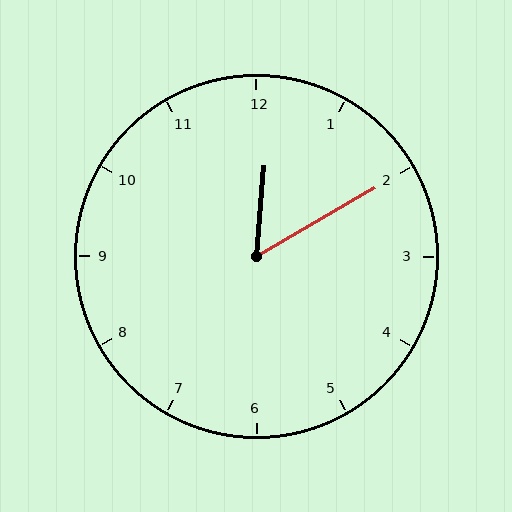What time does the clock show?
12:10.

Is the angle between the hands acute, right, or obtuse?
It is acute.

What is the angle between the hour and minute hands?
Approximately 55 degrees.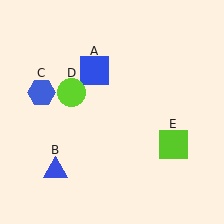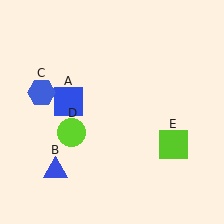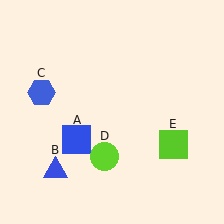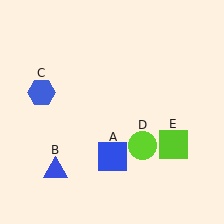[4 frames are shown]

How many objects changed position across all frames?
2 objects changed position: blue square (object A), lime circle (object D).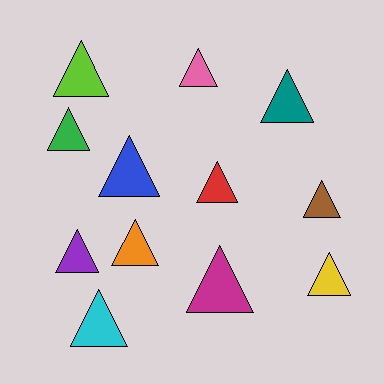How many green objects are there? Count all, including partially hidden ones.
There is 1 green object.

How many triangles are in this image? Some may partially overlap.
There are 12 triangles.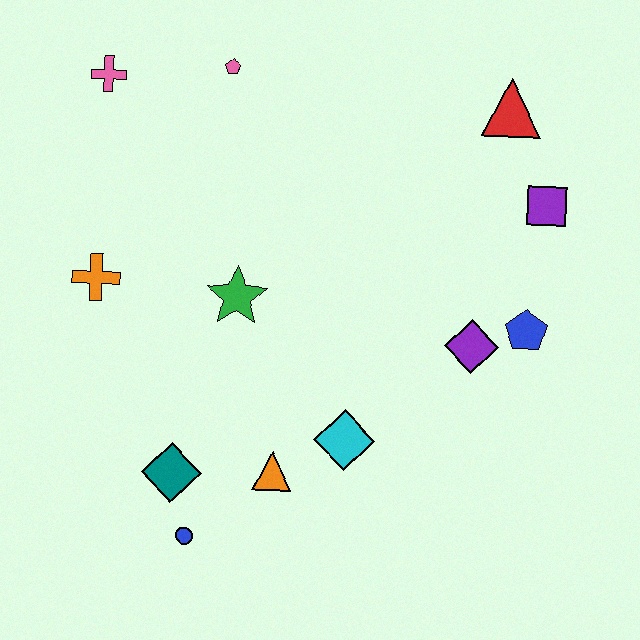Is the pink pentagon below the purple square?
No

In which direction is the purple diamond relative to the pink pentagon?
The purple diamond is below the pink pentagon.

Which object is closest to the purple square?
The red triangle is closest to the purple square.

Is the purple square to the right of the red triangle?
Yes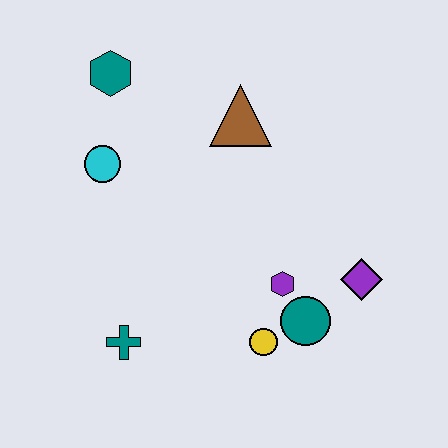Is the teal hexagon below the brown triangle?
No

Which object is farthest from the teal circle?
The teal hexagon is farthest from the teal circle.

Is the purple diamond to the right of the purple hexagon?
Yes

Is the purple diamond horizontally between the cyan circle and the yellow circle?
No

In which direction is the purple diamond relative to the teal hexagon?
The purple diamond is to the right of the teal hexagon.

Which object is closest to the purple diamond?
The teal circle is closest to the purple diamond.